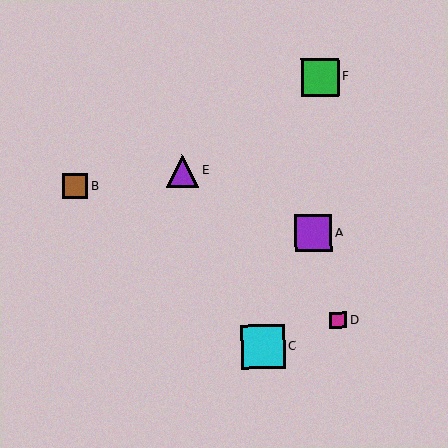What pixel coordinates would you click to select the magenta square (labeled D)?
Click at (338, 320) to select the magenta square D.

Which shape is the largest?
The cyan square (labeled C) is the largest.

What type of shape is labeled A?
Shape A is a purple square.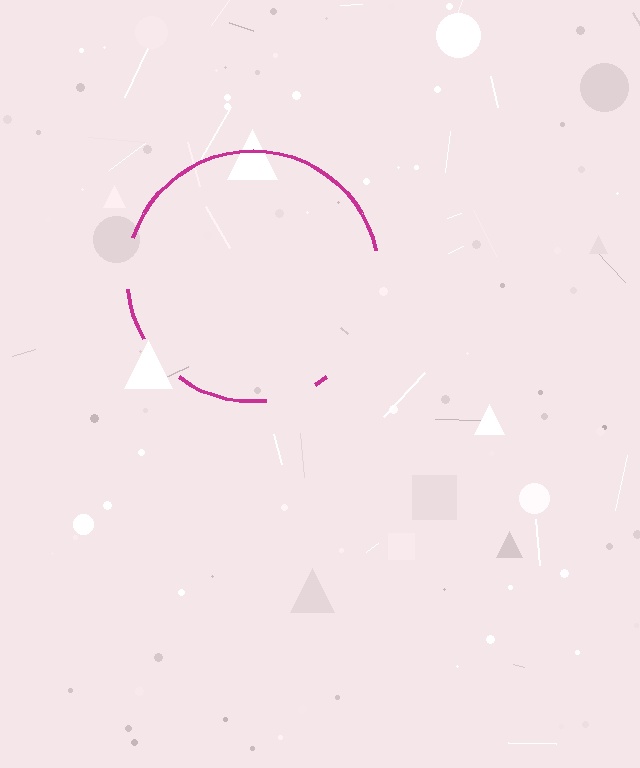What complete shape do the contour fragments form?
The contour fragments form a circle.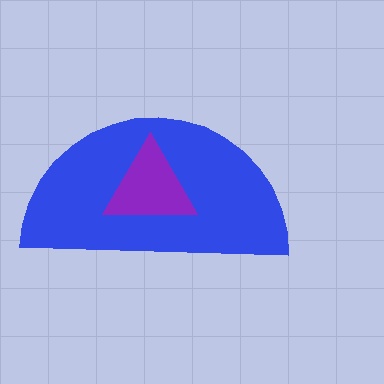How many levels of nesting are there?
2.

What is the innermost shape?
The purple triangle.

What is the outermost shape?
The blue semicircle.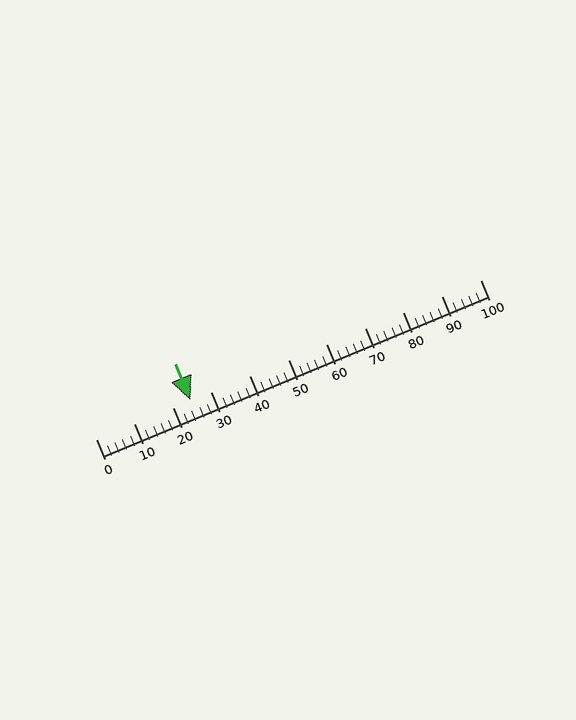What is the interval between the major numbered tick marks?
The major tick marks are spaced 10 units apart.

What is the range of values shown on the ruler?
The ruler shows values from 0 to 100.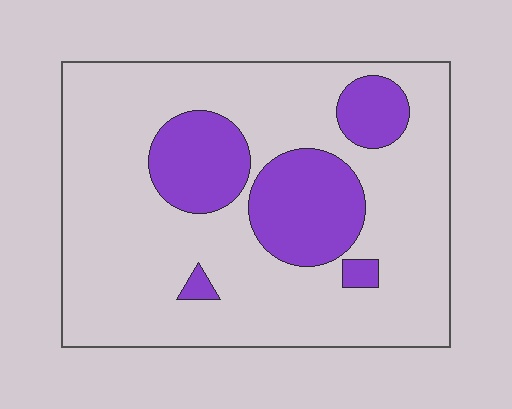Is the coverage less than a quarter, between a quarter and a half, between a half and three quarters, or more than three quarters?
Less than a quarter.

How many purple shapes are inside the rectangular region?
5.